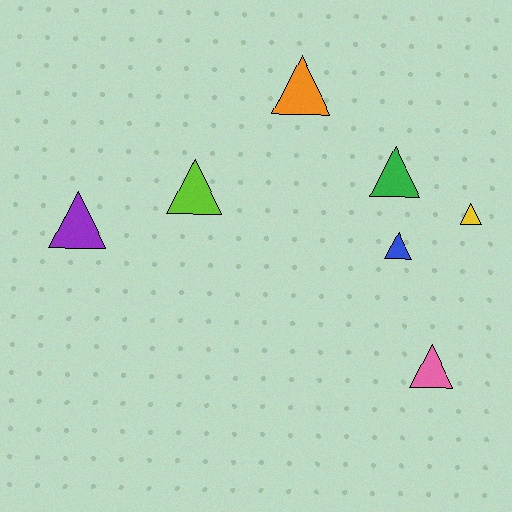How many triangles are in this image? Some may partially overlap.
There are 7 triangles.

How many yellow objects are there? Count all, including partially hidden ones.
There is 1 yellow object.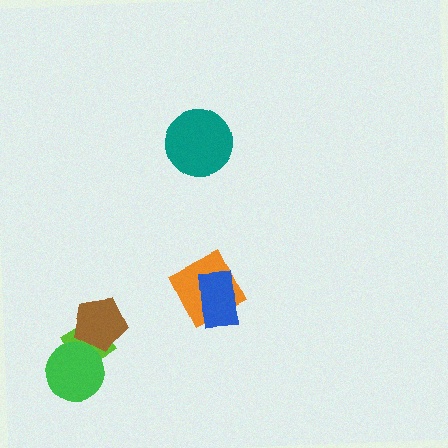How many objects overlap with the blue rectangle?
1 object overlaps with the blue rectangle.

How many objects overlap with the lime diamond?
2 objects overlap with the lime diamond.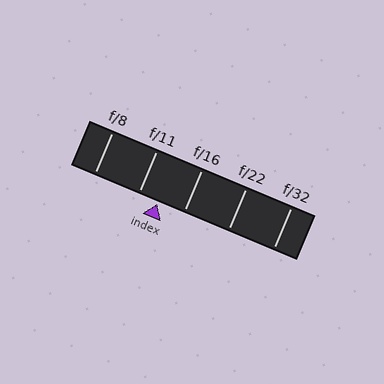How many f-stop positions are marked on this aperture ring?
There are 5 f-stop positions marked.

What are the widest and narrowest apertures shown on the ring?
The widest aperture shown is f/8 and the narrowest is f/32.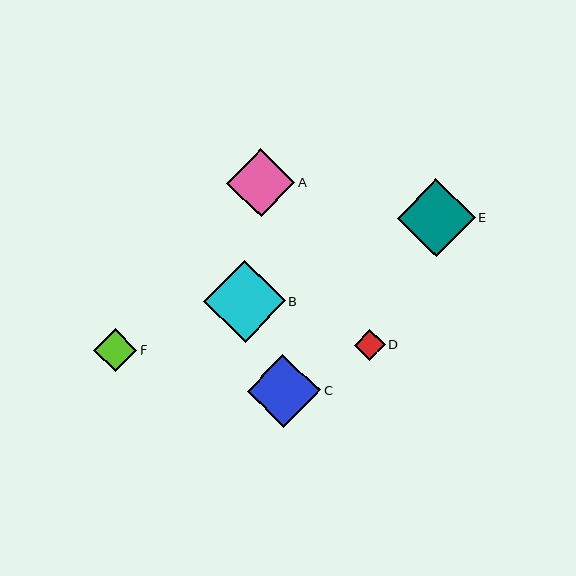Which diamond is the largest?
Diamond B is the largest with a size of approximately 82 pixels.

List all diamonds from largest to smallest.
From largest to smallest: B, E, C, A, F, D.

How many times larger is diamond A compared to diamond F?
Diamond A is approximately 1.6 times the size of diamond F.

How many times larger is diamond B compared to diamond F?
Diamond B is approximately 1.9 times the size of diamond F.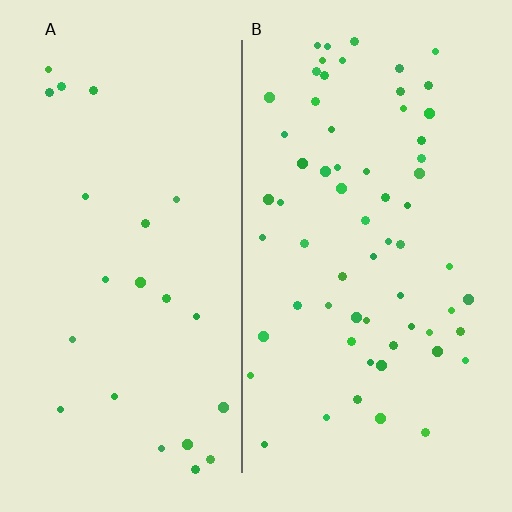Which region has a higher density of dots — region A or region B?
B (the right).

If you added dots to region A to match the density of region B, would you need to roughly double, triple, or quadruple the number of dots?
Approximately triple.